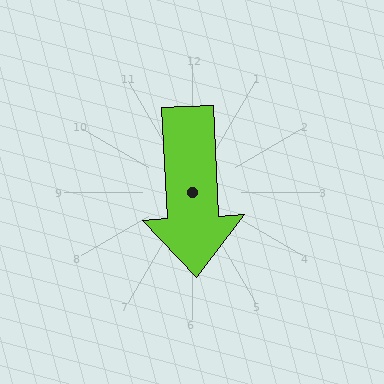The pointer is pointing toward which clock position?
Roughly 6 o'clock.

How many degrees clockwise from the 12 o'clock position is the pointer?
Approximately 177 degrees.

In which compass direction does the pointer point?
South.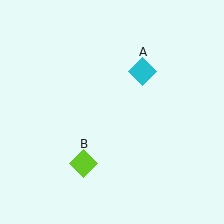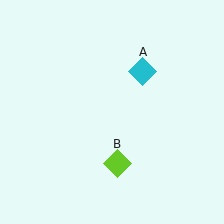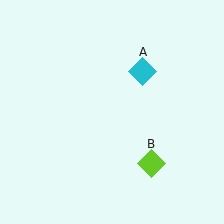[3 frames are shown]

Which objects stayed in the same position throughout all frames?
Cyan diamond (object A) remained stationary.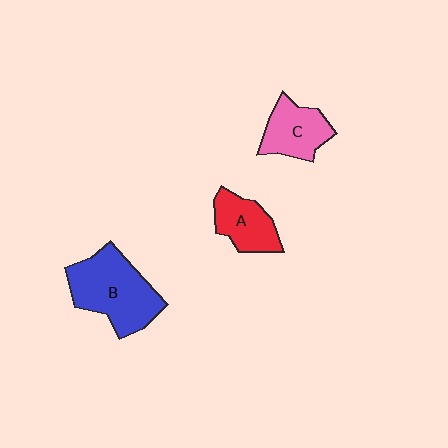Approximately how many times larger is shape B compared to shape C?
Approximately 1.7 times.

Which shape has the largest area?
Shape B (blue).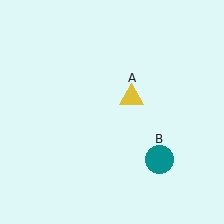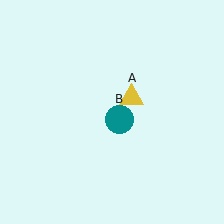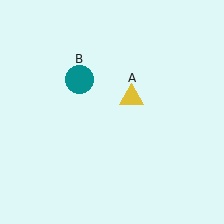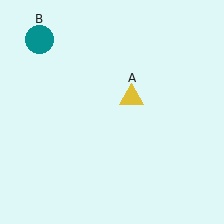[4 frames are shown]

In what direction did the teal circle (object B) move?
The teal circle (object B) moved up and to the left.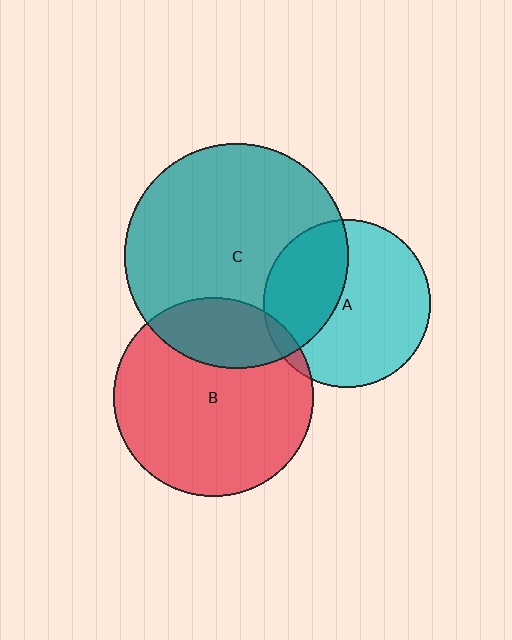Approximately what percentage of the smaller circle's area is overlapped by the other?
Approximately 25%.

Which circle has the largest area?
Circle C (teal).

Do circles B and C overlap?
Yes.